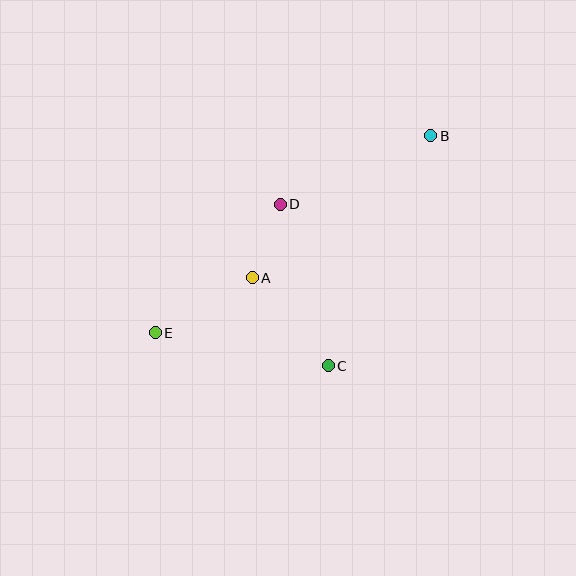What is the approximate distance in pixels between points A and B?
The distance between A and B is approximately 228 pixels.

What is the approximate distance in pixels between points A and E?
The distance between A and E is approximately 112 pixels.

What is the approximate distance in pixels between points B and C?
The distance between B and C is approximately 252 pixels.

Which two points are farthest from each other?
Points B and E are farthest from each other.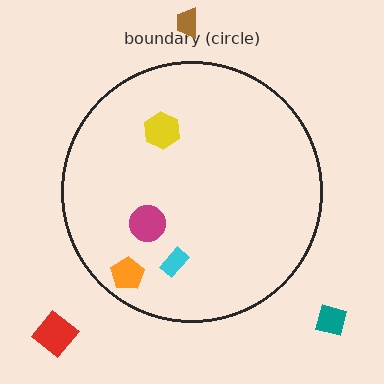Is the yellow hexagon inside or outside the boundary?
Inside.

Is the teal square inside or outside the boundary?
Outside.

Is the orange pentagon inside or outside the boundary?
Inside.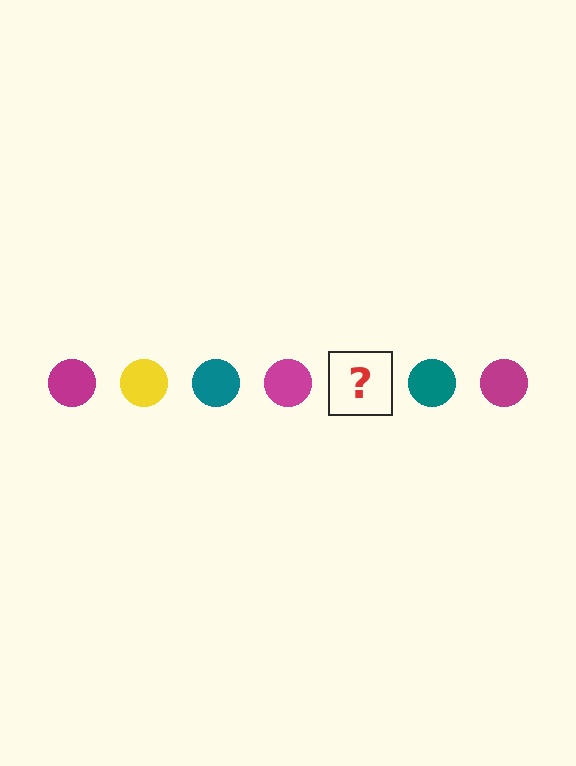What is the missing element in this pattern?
The missing element is a yellow circle.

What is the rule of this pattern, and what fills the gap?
The rule is that the pattern cycles through magenta, yellow, teal circles. The gap should be filled with a yellow circle.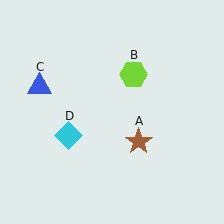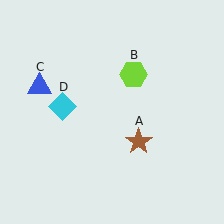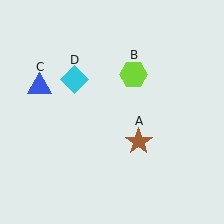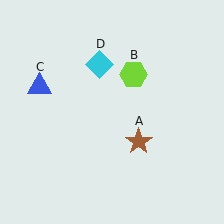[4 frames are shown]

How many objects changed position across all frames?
1 object changed position: cyan diamond (object D).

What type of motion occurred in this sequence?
The cyan diamond (object D) rotated clockwise around the center of the scene.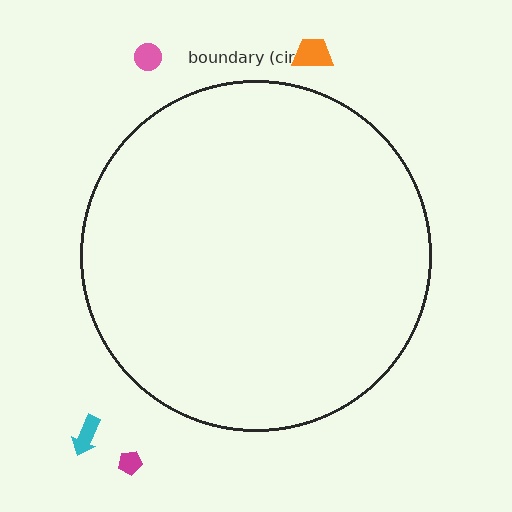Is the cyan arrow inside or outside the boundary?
Outside.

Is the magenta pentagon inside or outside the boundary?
Outside.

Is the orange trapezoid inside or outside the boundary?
Outside.